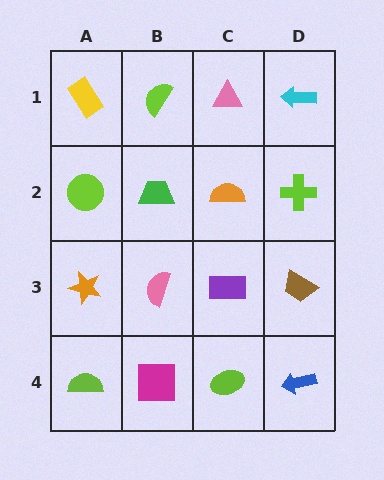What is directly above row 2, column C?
A pink triangle.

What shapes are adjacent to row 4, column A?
An orange star (row 3, column A), a magenta square (row 4, column B).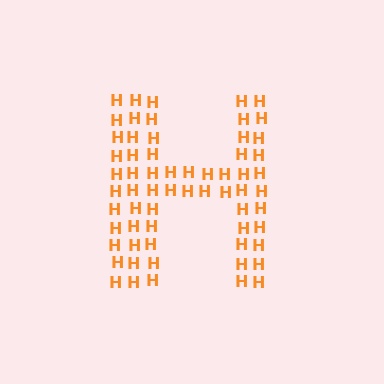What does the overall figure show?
The overall figure shows the letter H.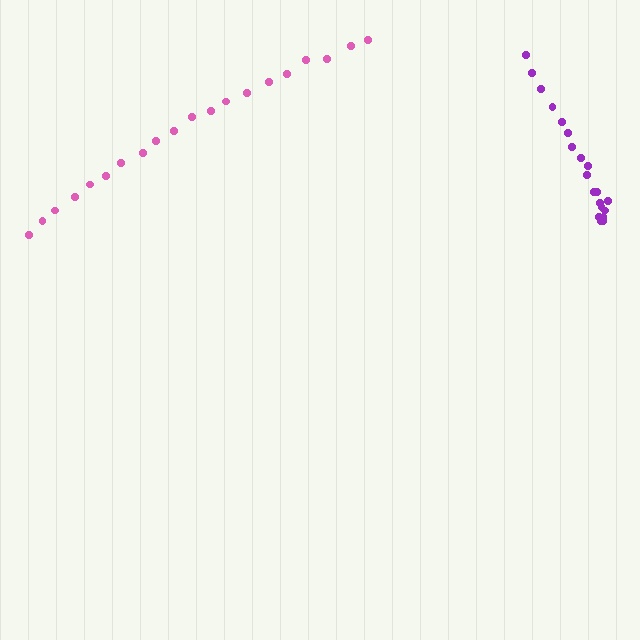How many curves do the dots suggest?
There are 2 distinct paths.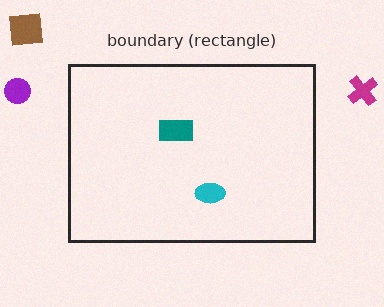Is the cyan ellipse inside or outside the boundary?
Inside.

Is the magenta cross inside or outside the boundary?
Outside.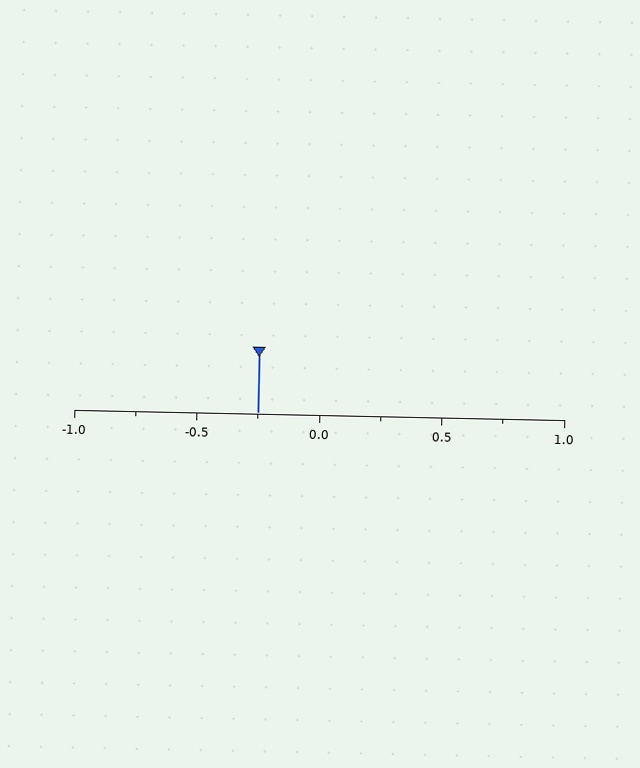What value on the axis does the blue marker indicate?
The marker indicates approximately -0.25.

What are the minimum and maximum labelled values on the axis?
The axis runs from -1.0 to 1.0.